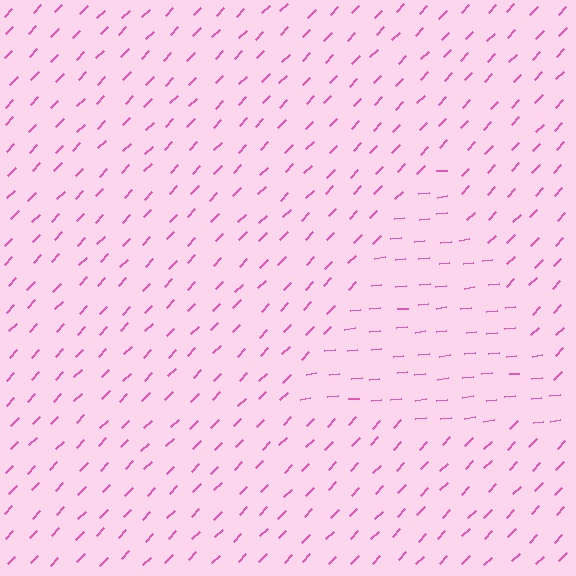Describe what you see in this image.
The image is filled with small pink line segments. A triangle region in the image has lines oriented differently from the surrounding lines, creating a visible texture boundary.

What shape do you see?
I see a triangle.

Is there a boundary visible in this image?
Yes, there is a texture boundary formed by a change in line orientation.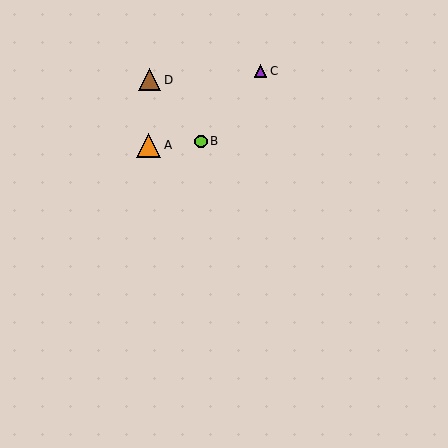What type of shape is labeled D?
Shape D is a brown triangle.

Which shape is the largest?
The orange triangle (labeled A) is the largest.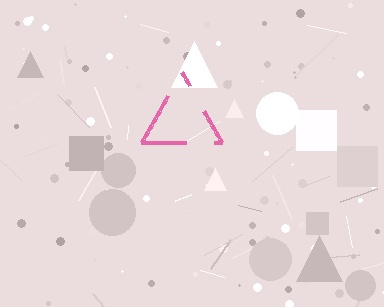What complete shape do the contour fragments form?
The contour fragments form a triangle.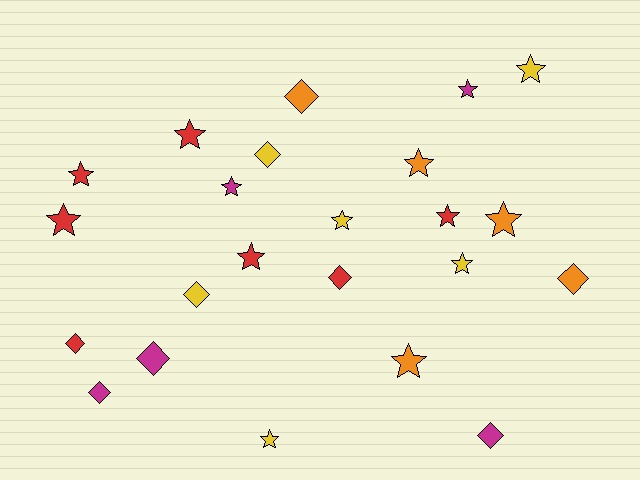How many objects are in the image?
There are 23 objects.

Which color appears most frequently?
Red, with 7 objects.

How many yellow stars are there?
There are 4 yellow stars.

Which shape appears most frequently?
Star, with 14 objects.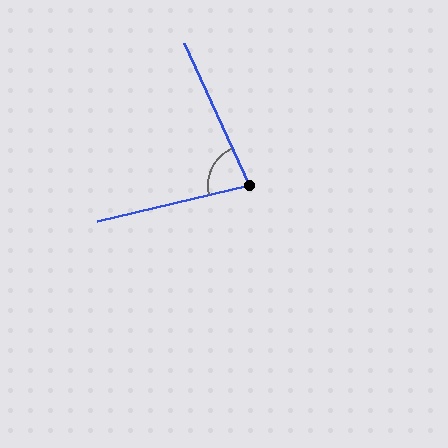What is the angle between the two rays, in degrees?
Approximately 79 degrees.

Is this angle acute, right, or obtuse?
It is acute.